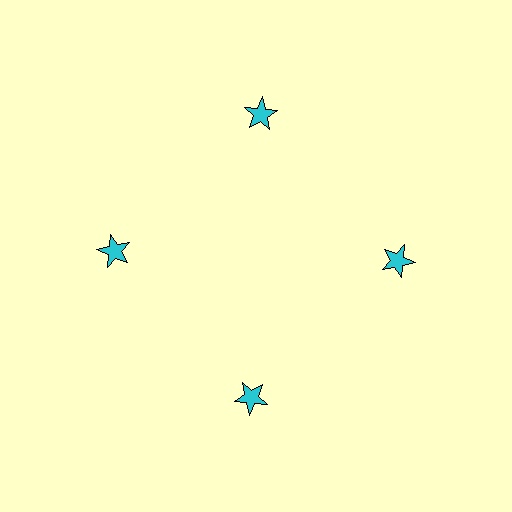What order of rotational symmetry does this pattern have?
This pattern has 4-fold rotational symmetry.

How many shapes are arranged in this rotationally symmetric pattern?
There are 4 shapes, arranged in 4 groups of 1.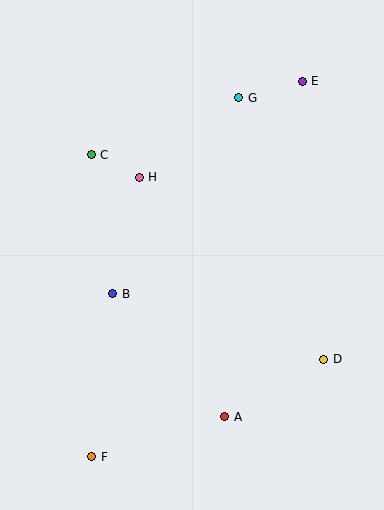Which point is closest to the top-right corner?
Point E is closest to the top-right corner.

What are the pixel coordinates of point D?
Point D is at (324, 359).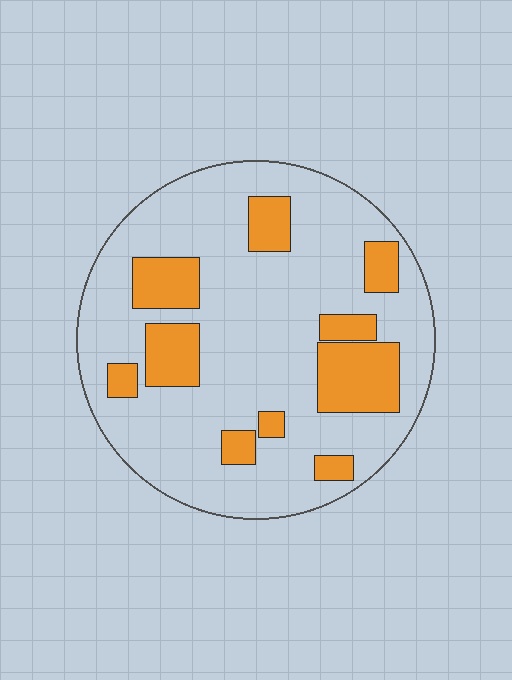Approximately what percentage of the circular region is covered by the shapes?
Approximately 20%.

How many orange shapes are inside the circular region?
10.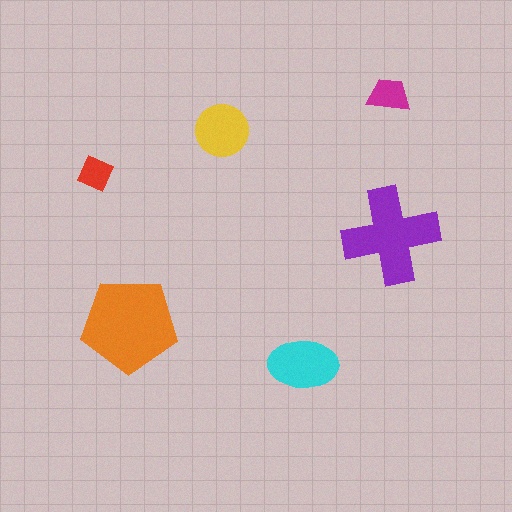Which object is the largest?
The orange pentagon.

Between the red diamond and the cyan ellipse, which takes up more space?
The cyan ellipse.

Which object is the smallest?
The red diamond.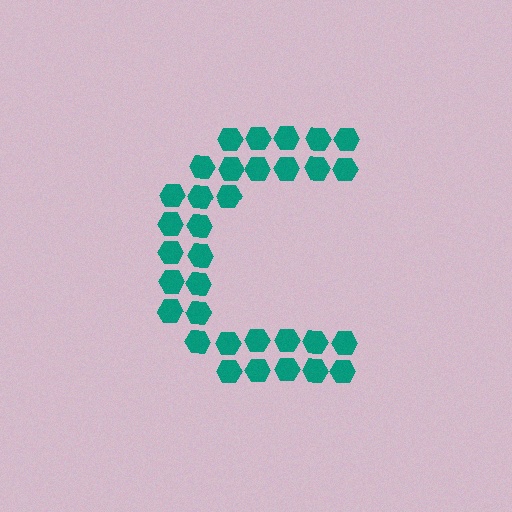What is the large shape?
The large shape is the letter C.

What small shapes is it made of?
It is made of small hexagons.